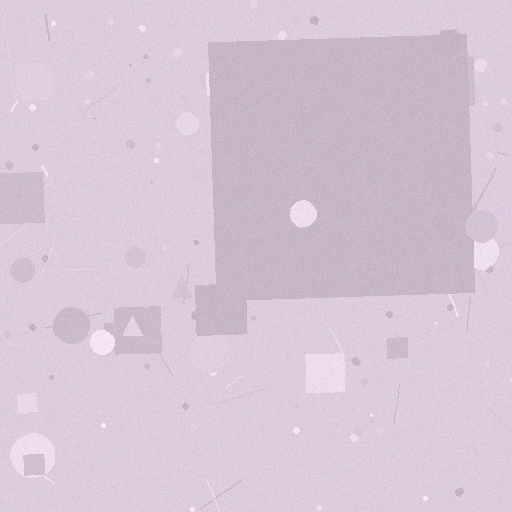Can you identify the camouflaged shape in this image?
The camouflaged shape is a square.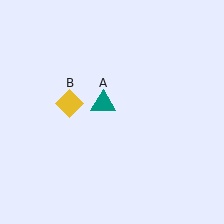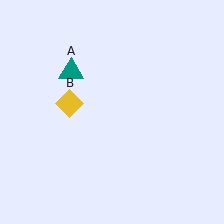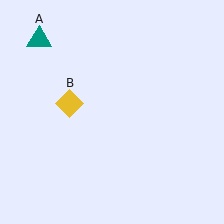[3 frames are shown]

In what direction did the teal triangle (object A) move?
The teal triangle (object A) moved up and to the left.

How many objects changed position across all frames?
1 object changed position: teal triangle (object A).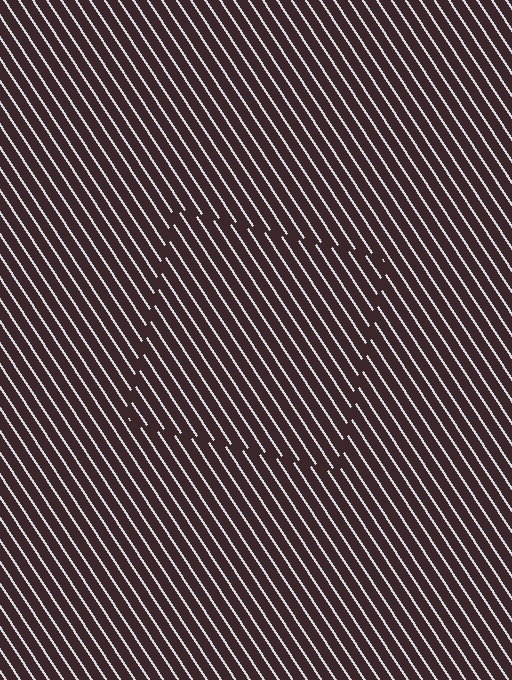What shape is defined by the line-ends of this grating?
An illusory square. The interior of the shape contains the same grating, shifted by half a period — the contour is defined by the phase discontinuity where line-ends from the inner and outer gratings abut.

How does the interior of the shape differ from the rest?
The interior of the shape contains the same grating, shifted by half a period — the contour is defined by the phase discontinuity where line-ends from the inner and outer gratings abut.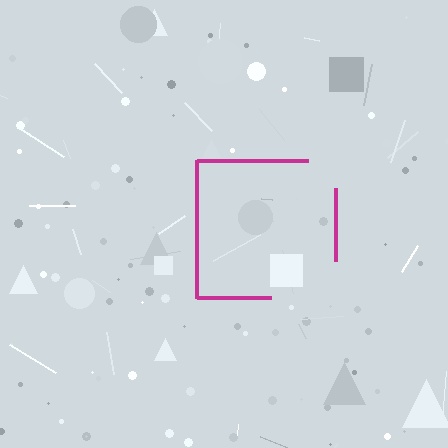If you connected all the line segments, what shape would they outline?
They would outline a square.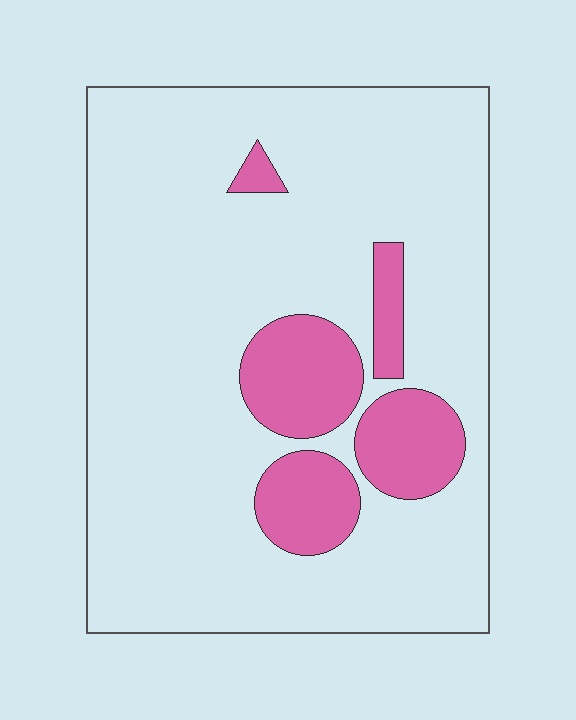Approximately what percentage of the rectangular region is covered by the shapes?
Approximately 15%.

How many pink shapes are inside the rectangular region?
5.